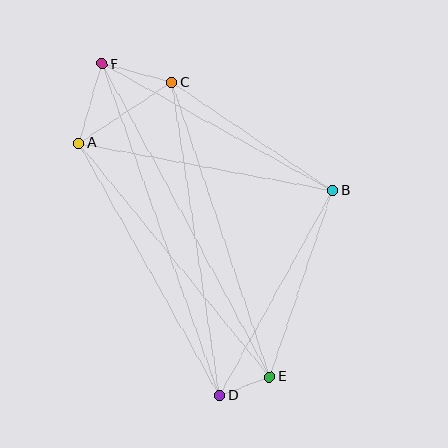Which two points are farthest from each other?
Points E and F are farthest from each other.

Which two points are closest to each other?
Points D and E are closest to each other.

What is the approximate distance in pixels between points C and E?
The distance between C and E is approximately 310 pixels.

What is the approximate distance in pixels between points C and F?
The distance between C and F is approximately 72 pixels.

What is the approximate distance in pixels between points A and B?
The distance between A and B is approximately 259 pixels.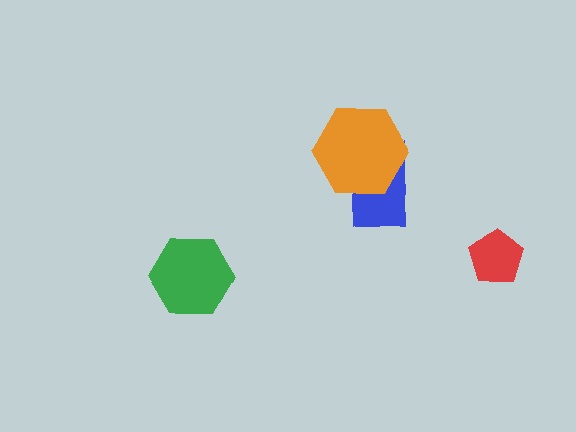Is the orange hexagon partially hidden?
No, no other shape covers it.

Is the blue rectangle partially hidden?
Yes, it is partially covered by another shape.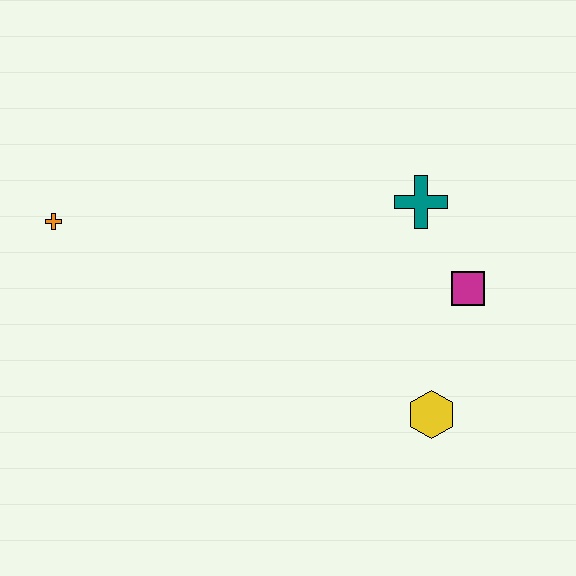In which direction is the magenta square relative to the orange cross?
The magenta square is to the right of the orange cross.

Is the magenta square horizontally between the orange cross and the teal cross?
No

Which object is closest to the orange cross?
The teal cross is closest to the orange cross.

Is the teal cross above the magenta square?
Yes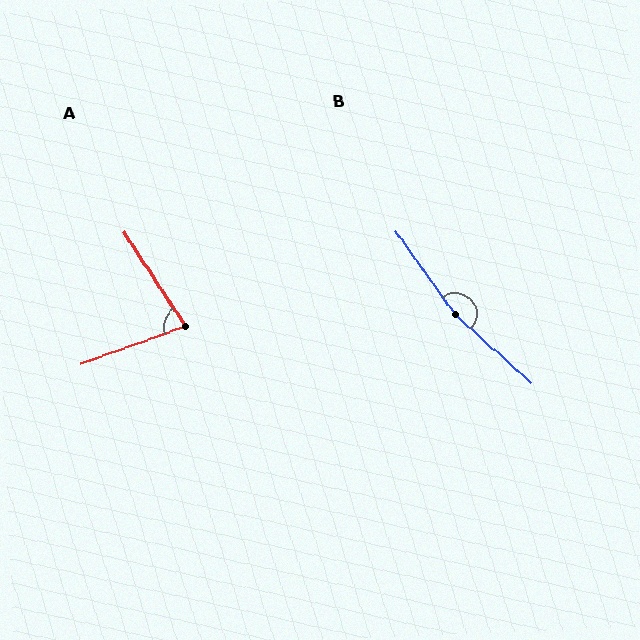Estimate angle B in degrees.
Approximately 167 degrees.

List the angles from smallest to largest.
A (77°), B (167°).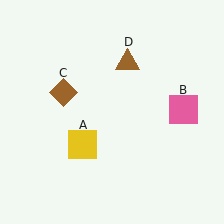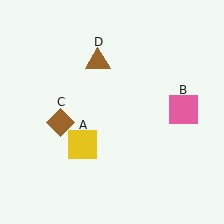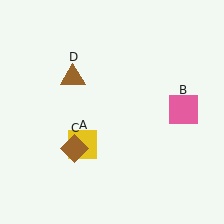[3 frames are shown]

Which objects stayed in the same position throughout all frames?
Yellow square (object A) and pink square (object B) remained stationary.